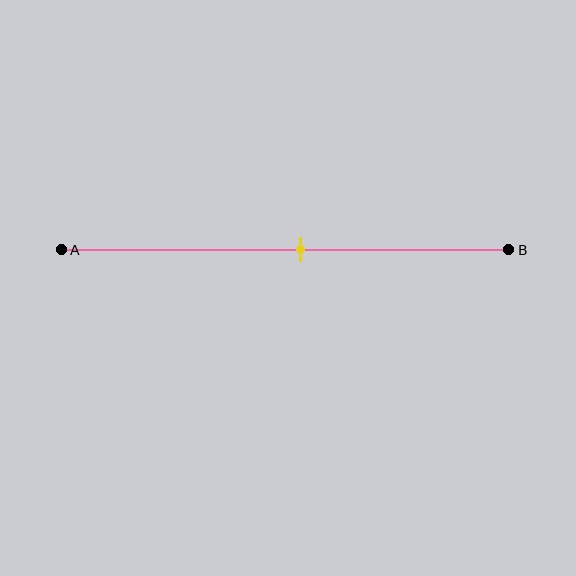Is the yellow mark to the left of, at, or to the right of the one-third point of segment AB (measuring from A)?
The yellow mark is to the right of the one-third point of segment AB.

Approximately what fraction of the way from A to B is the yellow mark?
The yellow mark is approximately 55% of the way from A to B.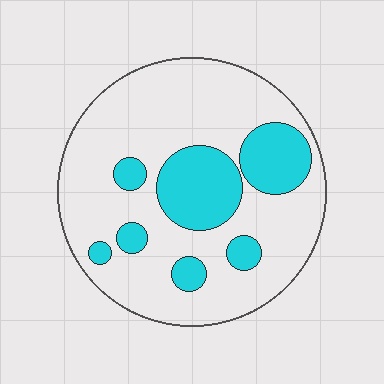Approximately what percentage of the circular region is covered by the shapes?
Approximately 25%.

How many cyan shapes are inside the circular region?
7.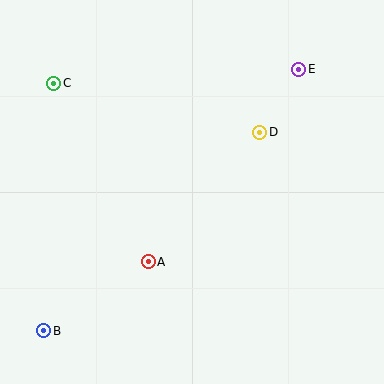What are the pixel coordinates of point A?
Point A is at (148, 262).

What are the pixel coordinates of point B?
Point B is at (44, 331).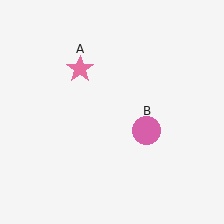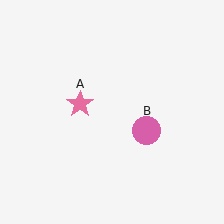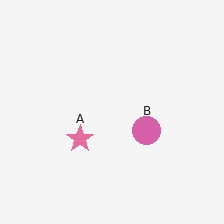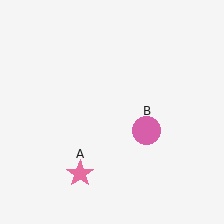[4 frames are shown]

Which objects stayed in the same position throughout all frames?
Pink circle (object B) remained stationary.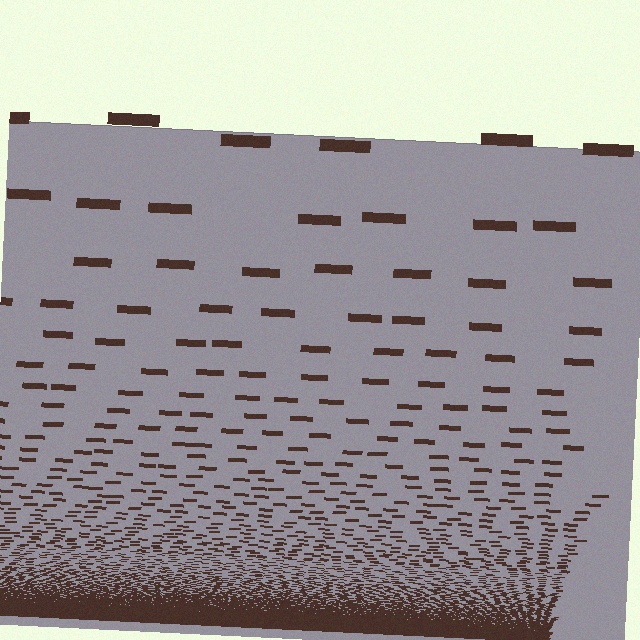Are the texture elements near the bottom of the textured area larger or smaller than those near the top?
Smaller. The gradient is inverted — elements near the bottom are smaller and denser.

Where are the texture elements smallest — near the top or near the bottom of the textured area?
Near the bottom.